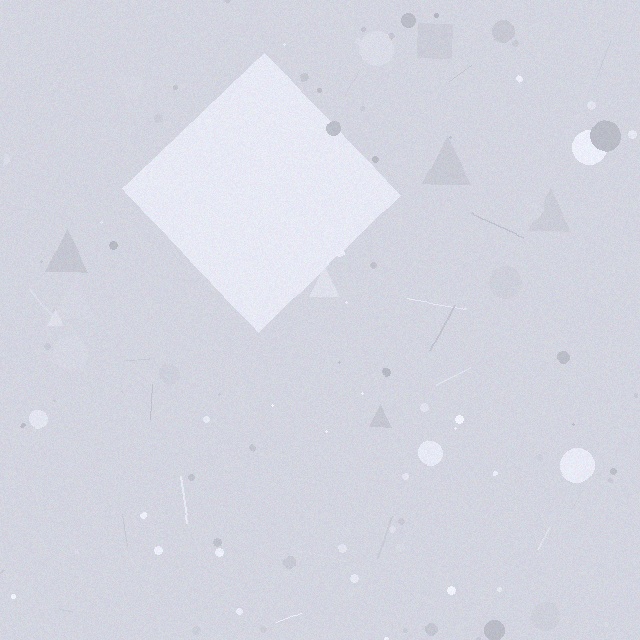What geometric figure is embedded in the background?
A diamond is embedded in the background.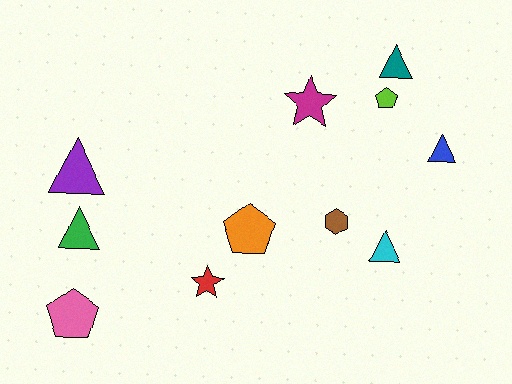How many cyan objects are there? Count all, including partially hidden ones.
There is 1 cyan object.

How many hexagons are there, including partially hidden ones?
There is 1 hexagon.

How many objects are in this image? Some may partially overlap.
There are 11 objects.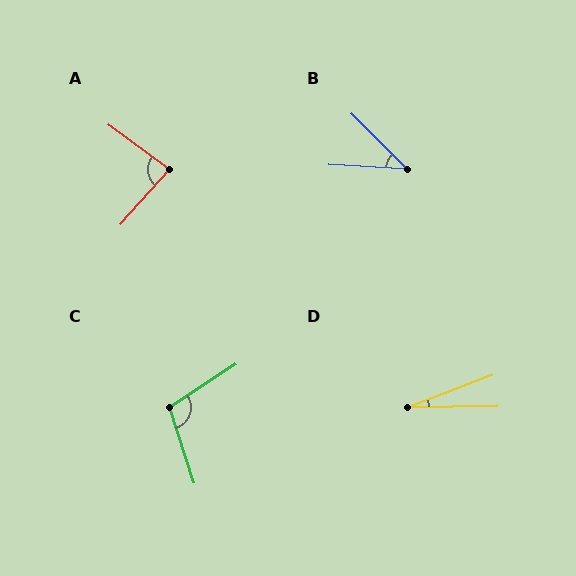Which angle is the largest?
C, at approximately 106 degrees.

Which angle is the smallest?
D, at approximately 20 degrees.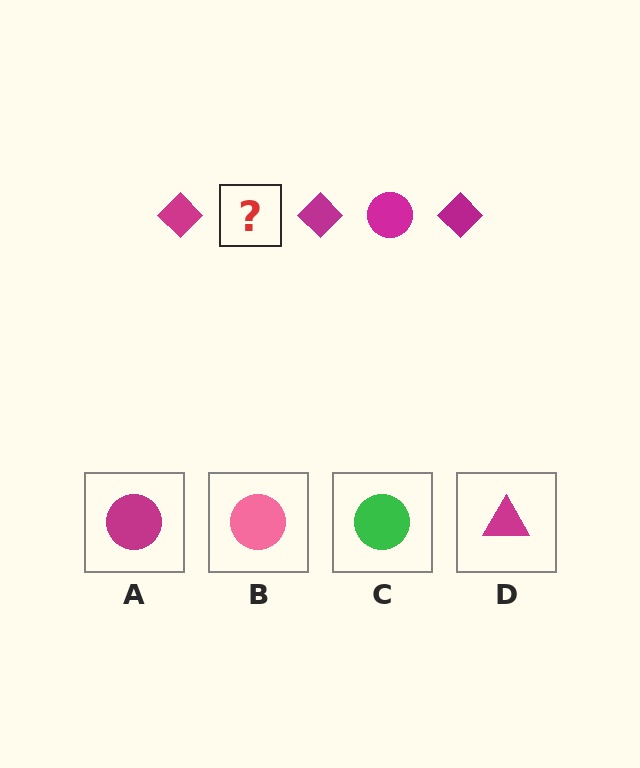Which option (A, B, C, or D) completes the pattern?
A.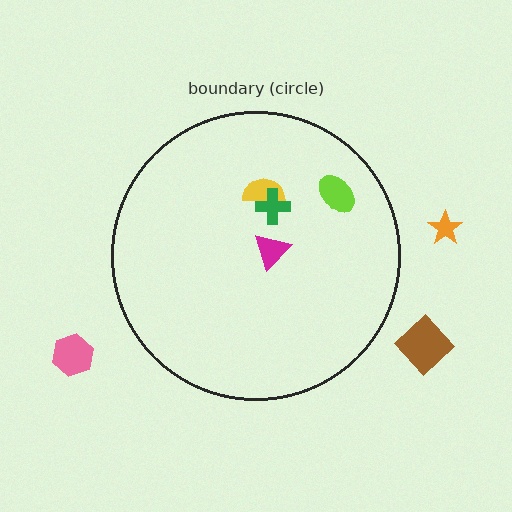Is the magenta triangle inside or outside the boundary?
Inside.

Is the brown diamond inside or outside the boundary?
Outside.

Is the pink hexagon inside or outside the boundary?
Outside.